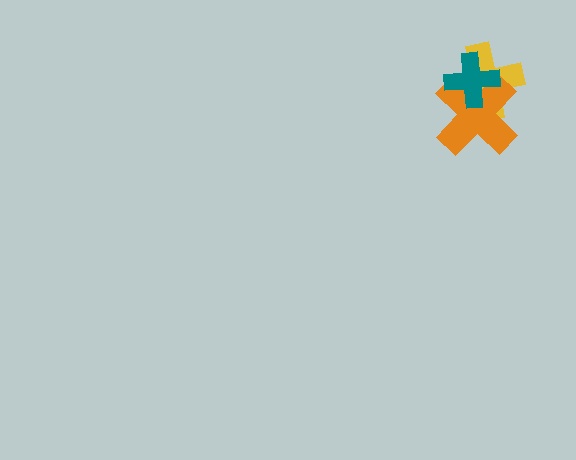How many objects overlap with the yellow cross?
2 objects overlap with the yellow cross.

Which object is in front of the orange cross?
The teal cross is in front of the orange cross.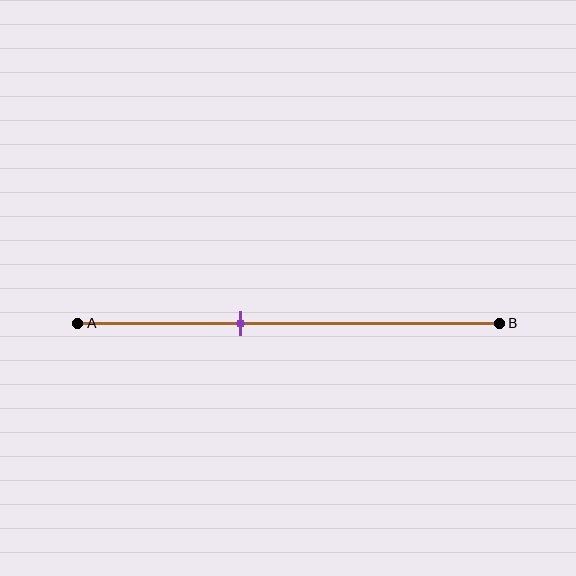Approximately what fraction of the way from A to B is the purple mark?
The purple mark is approximately 40% of the way from A to B.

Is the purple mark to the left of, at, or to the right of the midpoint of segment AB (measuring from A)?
The purple mark is to the left of the midpoint of segment AB.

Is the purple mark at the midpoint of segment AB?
No, the mark is at about 40% from A, not at the 50% midpoint.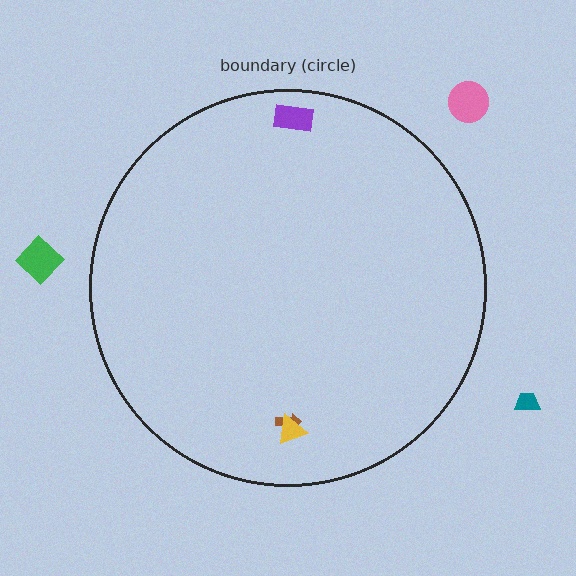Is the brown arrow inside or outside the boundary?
Inside.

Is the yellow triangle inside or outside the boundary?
Inside.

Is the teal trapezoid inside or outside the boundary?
Outside.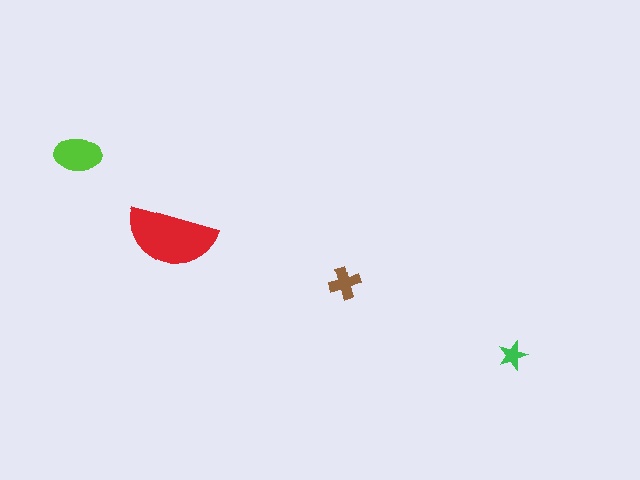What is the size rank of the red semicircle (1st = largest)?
1st.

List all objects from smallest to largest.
The green star, the brown cross, the lime ellipse, the red semicircle.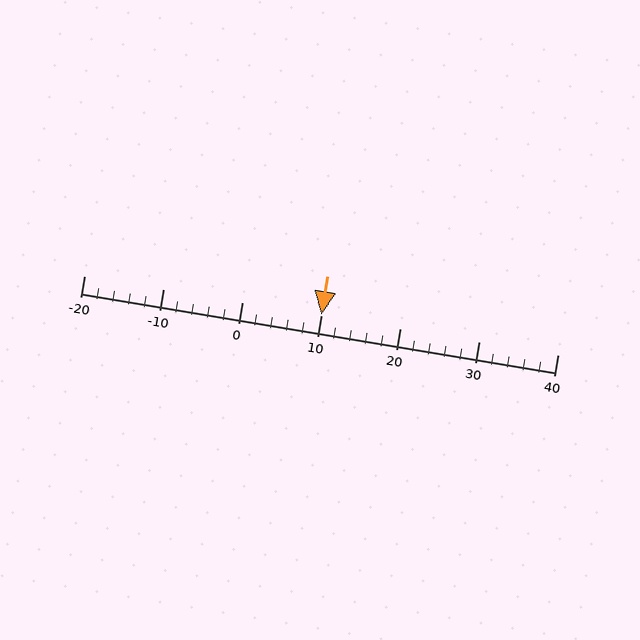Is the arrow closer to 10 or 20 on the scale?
The arrow is closer to 10.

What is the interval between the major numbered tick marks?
The major tick marks are spaced 10 units apart.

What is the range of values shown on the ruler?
The ruler shows values from -20 to 40.